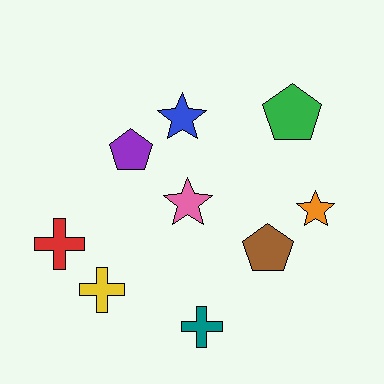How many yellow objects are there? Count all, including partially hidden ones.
There is 1 yellow object.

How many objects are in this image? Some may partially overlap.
There are 9 objects.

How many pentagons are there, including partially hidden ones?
There are 3 pentagons.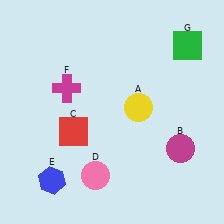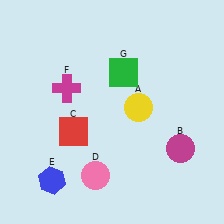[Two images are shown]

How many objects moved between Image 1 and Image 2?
1 object moved between the two images.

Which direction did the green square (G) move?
The green square (G) moved left.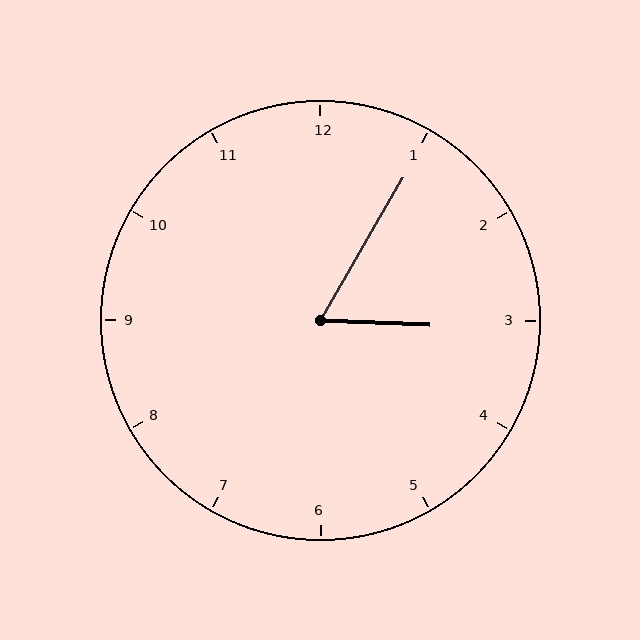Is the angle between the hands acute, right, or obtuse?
It is acute.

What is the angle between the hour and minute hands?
Approximately 62 degrees.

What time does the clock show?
3:05.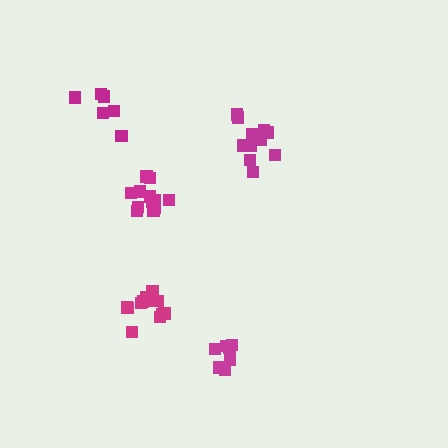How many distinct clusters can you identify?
There are 5 distinct clusters.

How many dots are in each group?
Group 1: 12 dots, Group 2: 12 dots, Group 3: 7 dots, Group 4: 6 dots, Group 5: 12 dots (49 total).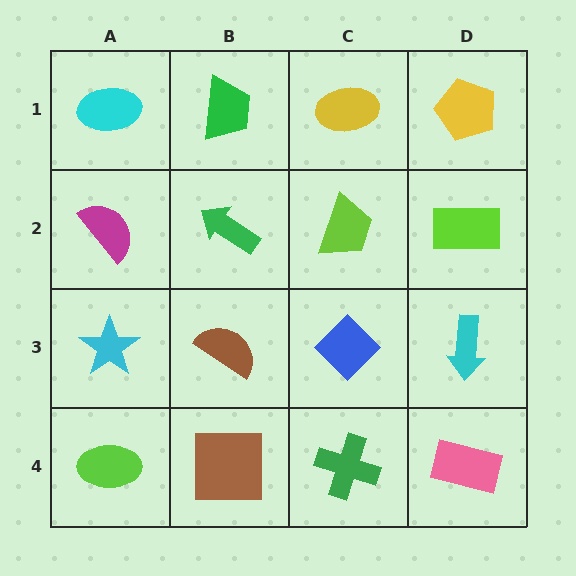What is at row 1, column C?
A yellow ellipse.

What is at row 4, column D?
A pink rectangle.